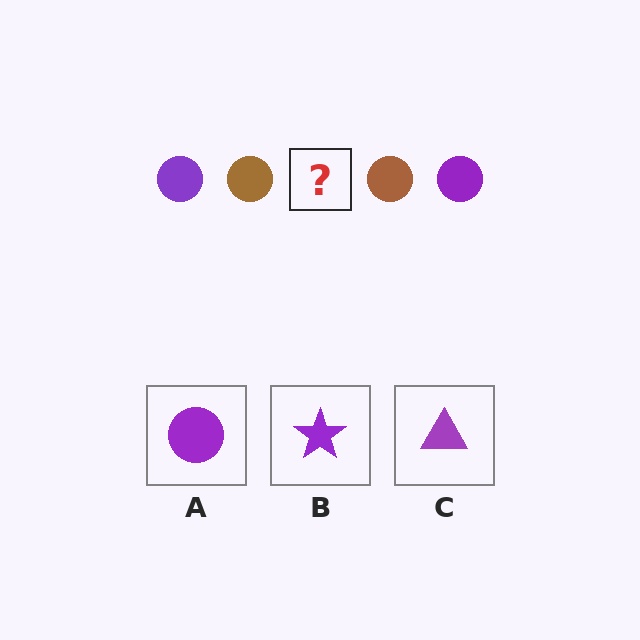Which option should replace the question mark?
Option A.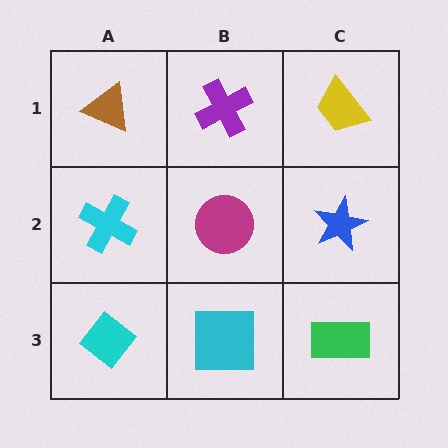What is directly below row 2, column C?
A green rectangle.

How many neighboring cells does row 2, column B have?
4.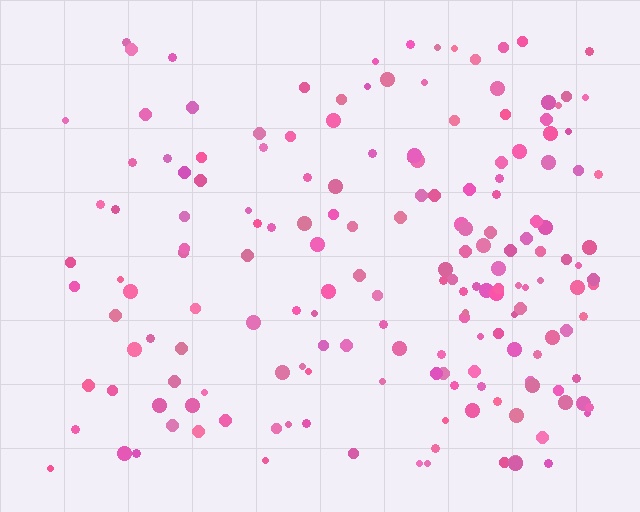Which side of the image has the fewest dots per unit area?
The left.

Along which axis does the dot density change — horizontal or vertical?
Horizontal.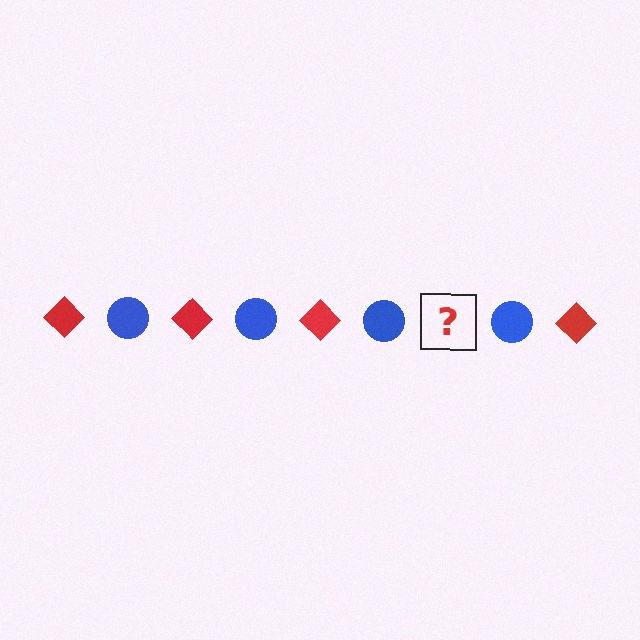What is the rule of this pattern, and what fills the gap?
The rule is that the pattern alternates between red diamond and blue circle. The gap should be filled with a red diamond.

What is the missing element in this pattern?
The missing element is a red diamond.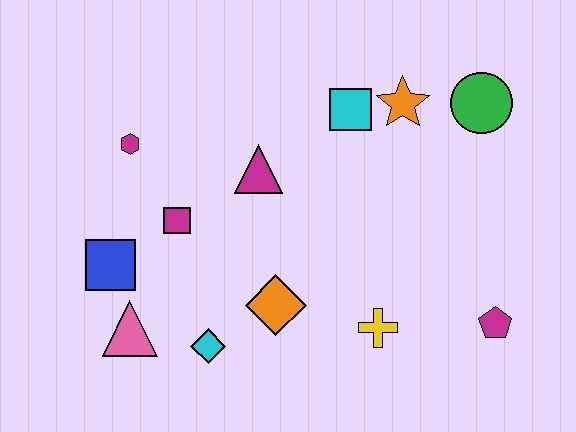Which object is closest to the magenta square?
The blue square is closest to the magenta square.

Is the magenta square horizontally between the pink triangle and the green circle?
Yes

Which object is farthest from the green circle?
The pink triangle is farthest from the green circle.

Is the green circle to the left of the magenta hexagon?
No